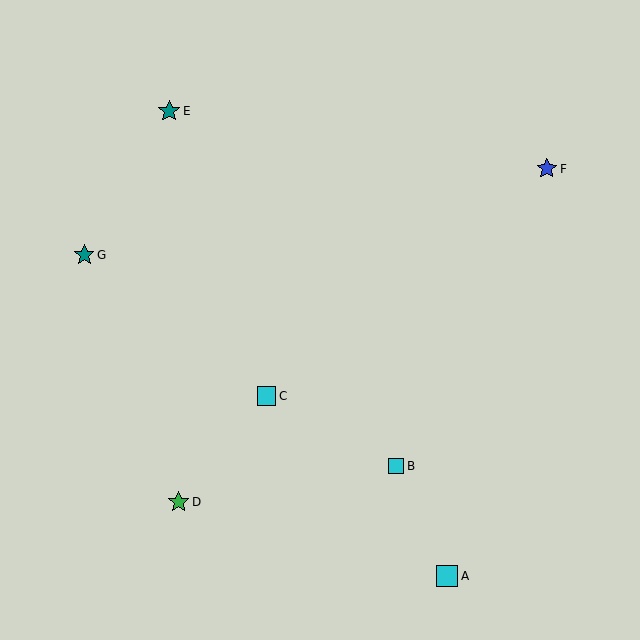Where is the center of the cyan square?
The center of the cyan square is at (447, 576).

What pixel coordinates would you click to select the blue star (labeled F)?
Click at (547, 169) to select the blue star F.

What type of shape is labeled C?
Shape C is a cyan square.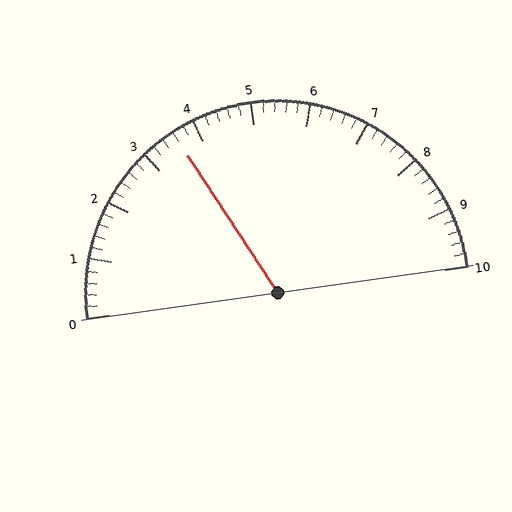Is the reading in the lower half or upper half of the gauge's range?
The reading is in the lower half of the range (0 to 10).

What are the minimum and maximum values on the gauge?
The gauge ranges from 0 to 10.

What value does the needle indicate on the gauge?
The needle indicates approximately 3.6.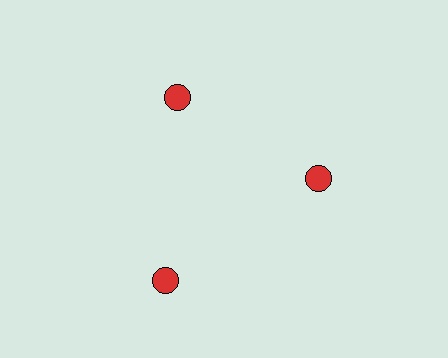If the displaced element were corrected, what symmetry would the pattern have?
It would have 3-fold rotational symmetry — the pattern would map onto itself every 120 degrees.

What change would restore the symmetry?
The symmetry would be restored by moving it inward, back onto the ring so that all 3 circles sit at equal angles and equal distance from the center.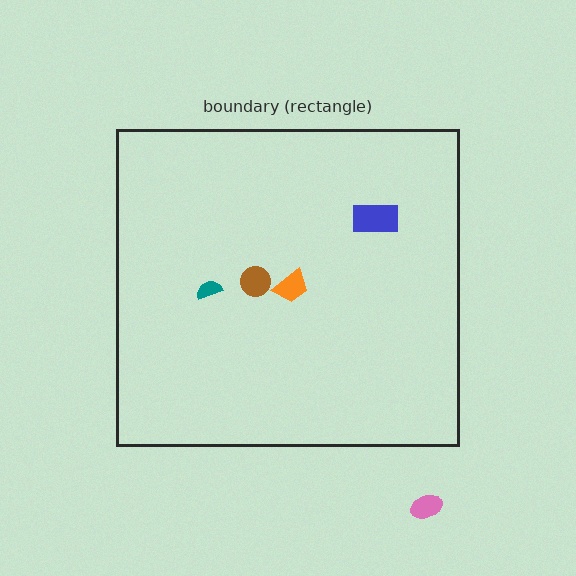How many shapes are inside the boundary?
4 inside, 1 outside.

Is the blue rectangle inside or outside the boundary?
Inside.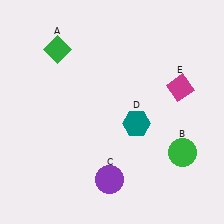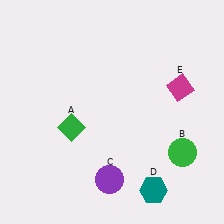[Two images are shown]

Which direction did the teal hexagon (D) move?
The teal hexagon (D) moved down.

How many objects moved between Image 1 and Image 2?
2 objects moved between the two images.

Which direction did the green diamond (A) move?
The green diamond (A) moved down.